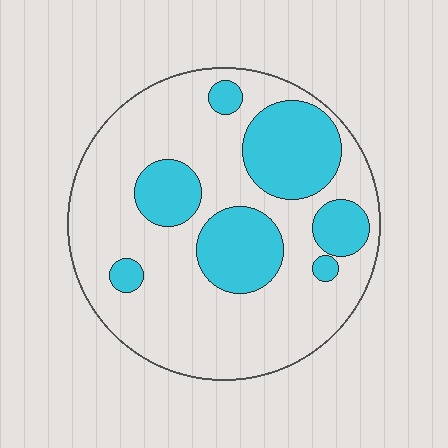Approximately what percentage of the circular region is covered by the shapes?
Approximately 30%.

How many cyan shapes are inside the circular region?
7.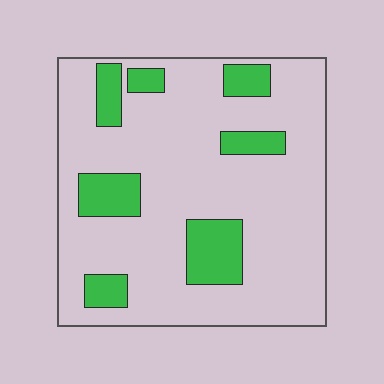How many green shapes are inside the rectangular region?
7.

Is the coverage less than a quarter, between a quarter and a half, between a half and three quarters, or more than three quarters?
Less than a quarter.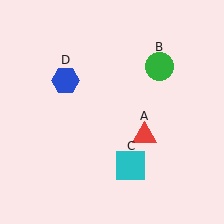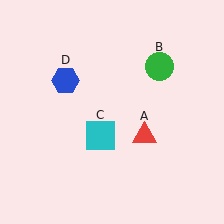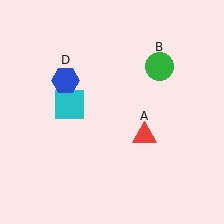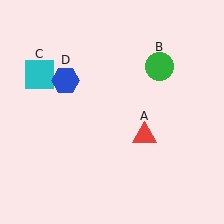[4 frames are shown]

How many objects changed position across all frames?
1 object changed position: cyan square (object C).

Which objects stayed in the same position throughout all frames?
Red triangle (object A) and green circle (object B) and blue hexagon (object D) remained stationary.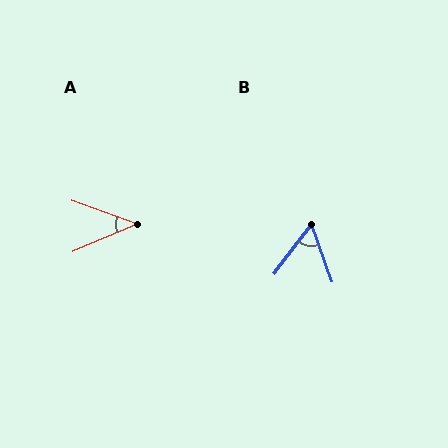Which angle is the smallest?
A, at approximately 43 degrees.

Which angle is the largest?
B, at approximately 57 degrees.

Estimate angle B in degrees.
Approximately 57 degrees.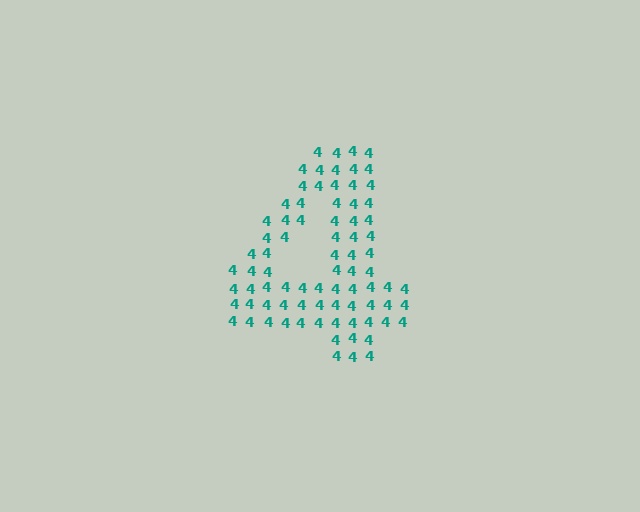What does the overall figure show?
The overall figure shows the digit 4.